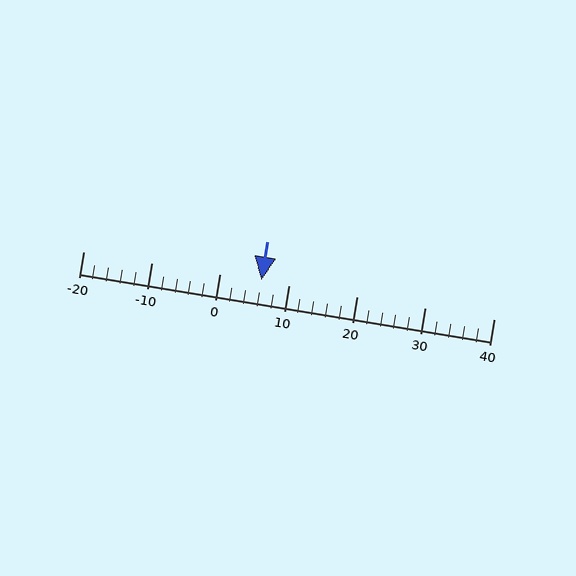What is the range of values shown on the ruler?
The ruler shows values from -20 to 40.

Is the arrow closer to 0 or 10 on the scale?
The arrow is closer to 10.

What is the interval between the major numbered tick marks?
The major tick marks are spaced 10 units apart.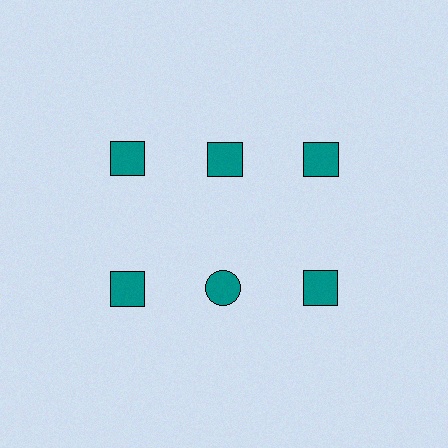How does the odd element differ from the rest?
It has a different shape: circle instead of square.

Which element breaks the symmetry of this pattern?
The teal circle in the second row, second from left column breaks the symmetry. All other shapes are teal squares.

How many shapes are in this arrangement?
There are 6 shapes arranged in a grid pattern.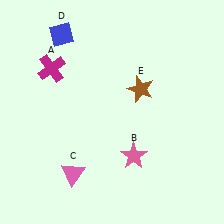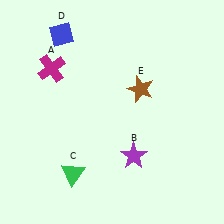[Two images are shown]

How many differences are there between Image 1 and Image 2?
There are 2 differences between the two images.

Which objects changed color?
B changed from pink to purple. C changed from pink to green.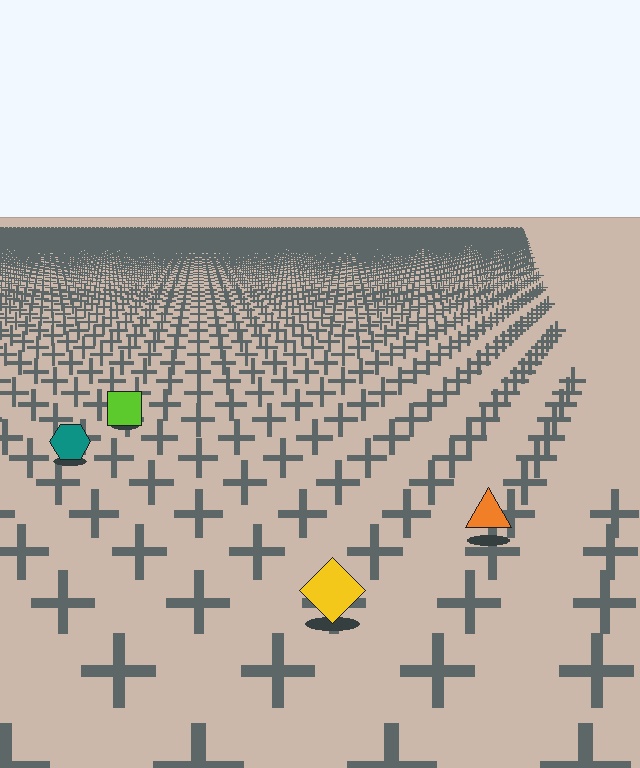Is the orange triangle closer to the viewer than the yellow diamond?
No. The yellow diamond is closer — you can tell from the texture gradient: the ground texture is coarser near it.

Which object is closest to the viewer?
The yellow diamond is closest. The texture marks near it are larger and more spread out.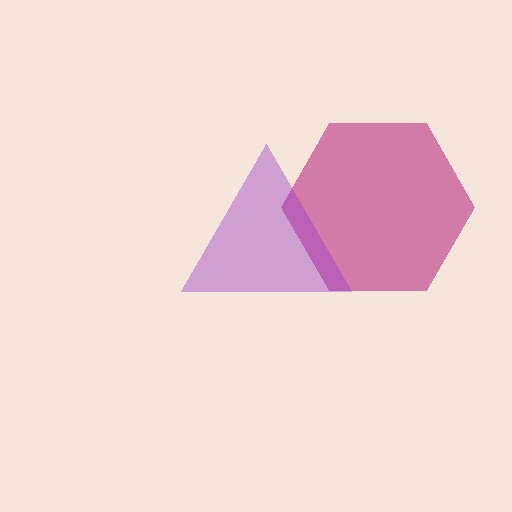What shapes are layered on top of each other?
The layered shapes are: a magenta hexagon, a purple triangle.